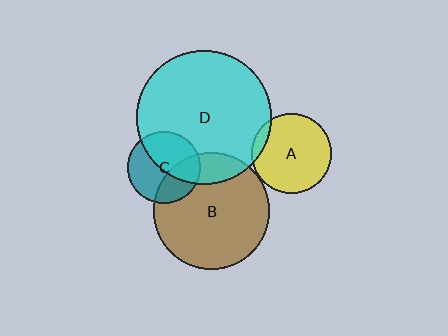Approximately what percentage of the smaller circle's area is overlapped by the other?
Approximately 15%.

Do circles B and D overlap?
Yes.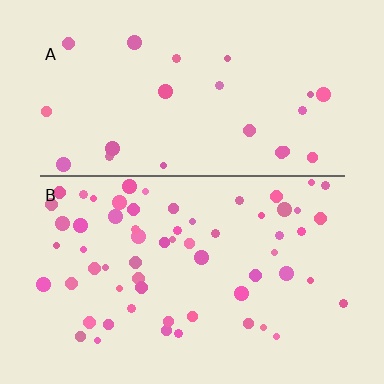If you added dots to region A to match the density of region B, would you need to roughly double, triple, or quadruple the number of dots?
Approximately triple.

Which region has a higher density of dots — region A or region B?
B (the bottom).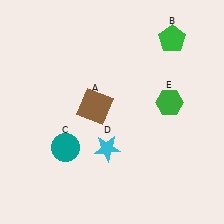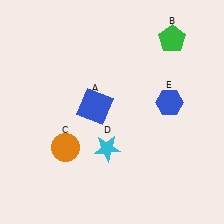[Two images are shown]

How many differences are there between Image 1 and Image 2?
There are 3 differences between the two images.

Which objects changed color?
A changed from brown to blue. C changed from teal to orange. E changed from green to blue.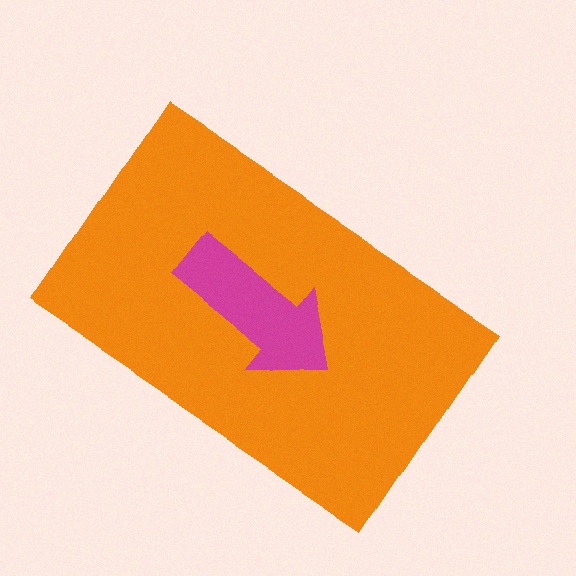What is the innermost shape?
The magenta arrow.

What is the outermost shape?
The orange rectangle.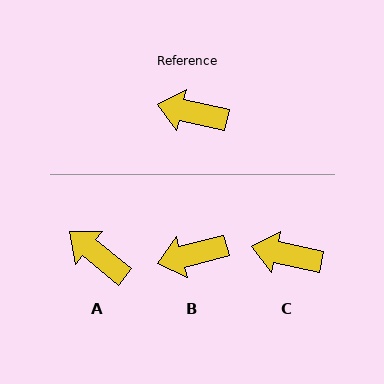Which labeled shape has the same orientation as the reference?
C.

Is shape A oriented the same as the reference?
No, it is off by about 27 degrees.